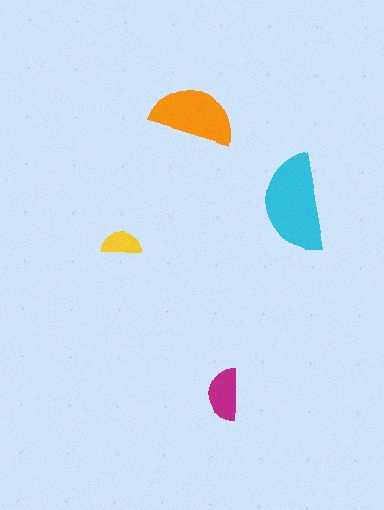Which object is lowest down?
The magenta semicircle is bottommost.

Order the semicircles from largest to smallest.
the cyan one, the orange one, the magenta one, the yellow one.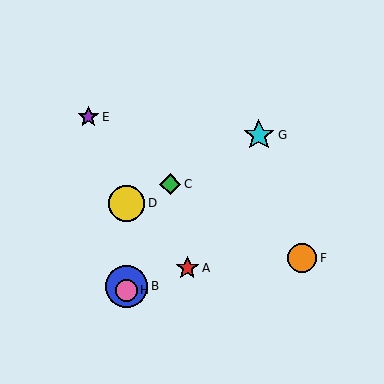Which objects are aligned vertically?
Objects B, D, H are aligned vertically.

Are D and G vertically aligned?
No, D is at x≈127 and G is at x≈259.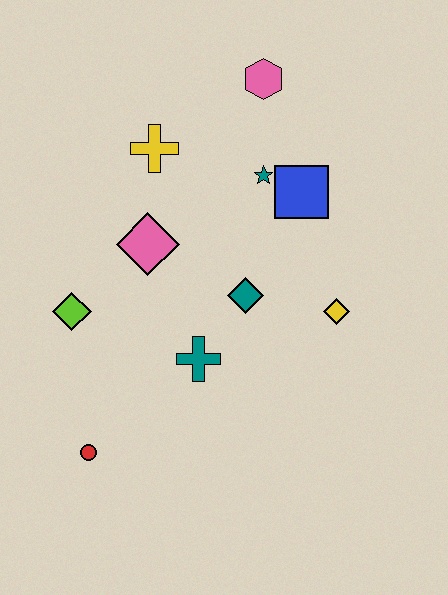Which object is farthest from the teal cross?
The pink hexagon is farthest from the teal cross.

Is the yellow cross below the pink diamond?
No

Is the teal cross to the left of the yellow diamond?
Yes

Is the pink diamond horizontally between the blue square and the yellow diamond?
No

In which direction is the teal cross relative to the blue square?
The teal cross is below the blue square.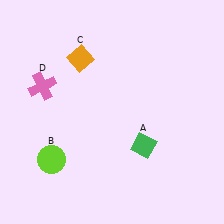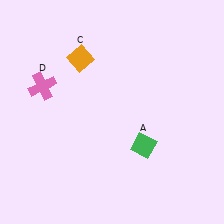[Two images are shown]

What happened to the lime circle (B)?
The lime circle (B) was removed in Image 2. It was in the bottom-left area of Image 1.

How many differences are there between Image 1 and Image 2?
There is 1 difference between the two images.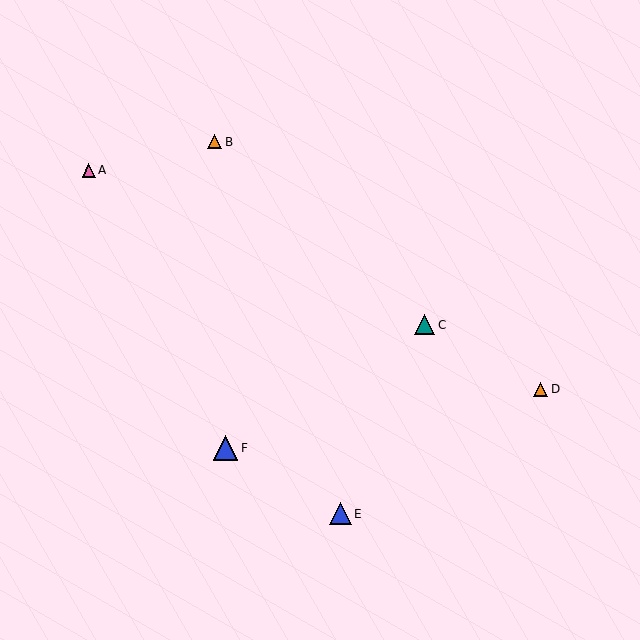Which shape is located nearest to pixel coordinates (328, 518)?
The blue triangle (labeled E) at (340, 514) is nearest to that location.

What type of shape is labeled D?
Shape D is an orange triangle.